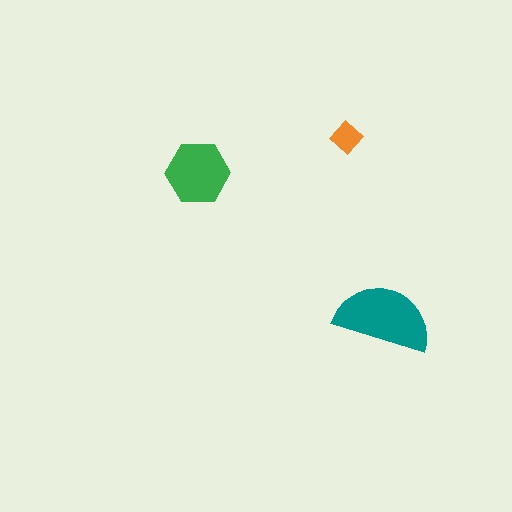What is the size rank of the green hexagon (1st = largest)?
2nd.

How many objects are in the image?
There are 3 objects in the image.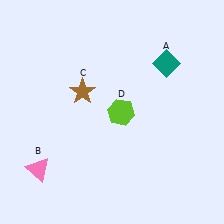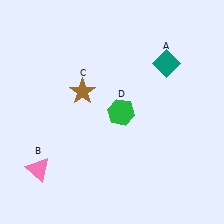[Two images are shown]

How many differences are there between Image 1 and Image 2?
There is 1 difference between the two images.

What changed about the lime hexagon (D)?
In Image 1, D is lime. In Image 2, it changed to green.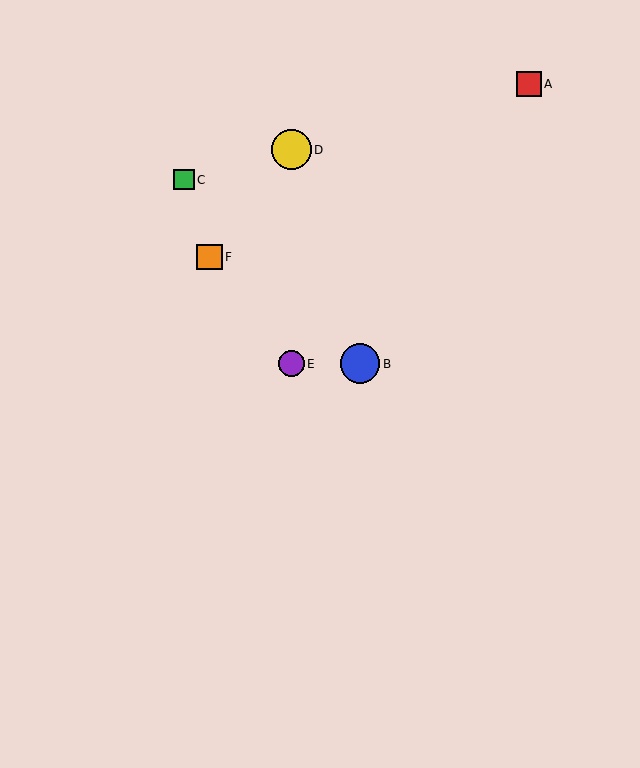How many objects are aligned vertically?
2 objects (D, E) are aligned vertically.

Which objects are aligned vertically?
Objects D, E are aligned vertically.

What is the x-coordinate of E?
Object E is at x≈291.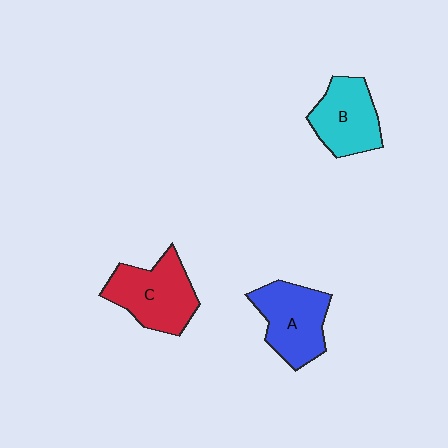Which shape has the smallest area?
Shape B (cyan).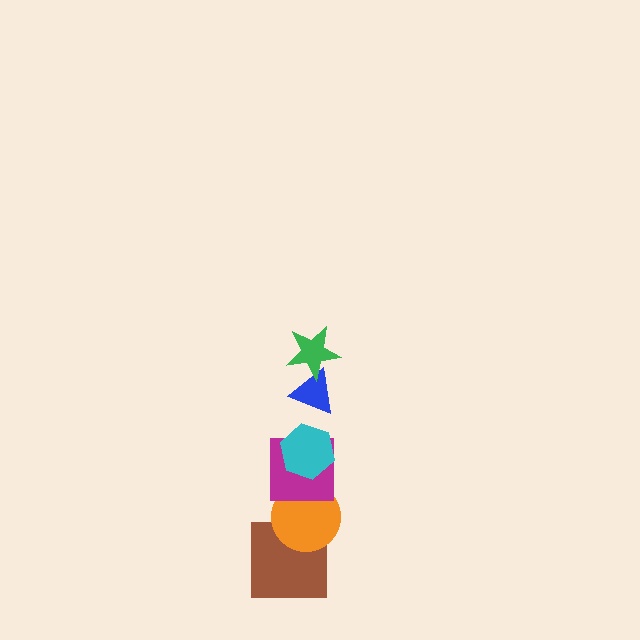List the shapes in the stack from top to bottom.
From top to bottom: the green star, the blue triangle, the cyan hexagon, the magenta square, the orange circle, the brown square.